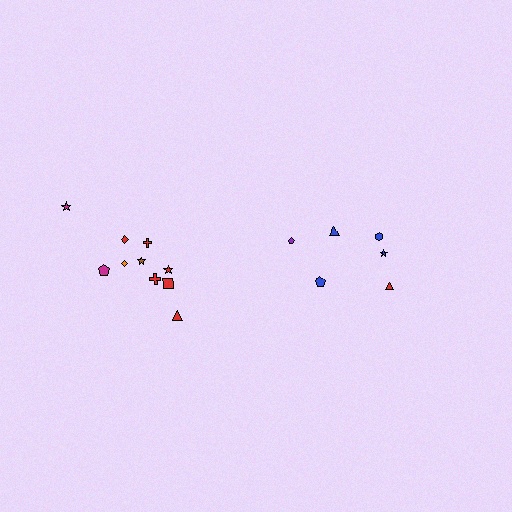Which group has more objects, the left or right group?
The left group.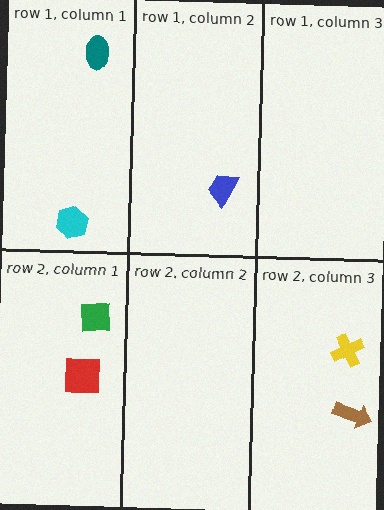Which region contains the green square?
The row 2, column 1 region.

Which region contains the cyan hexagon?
The row 1, column 1 region.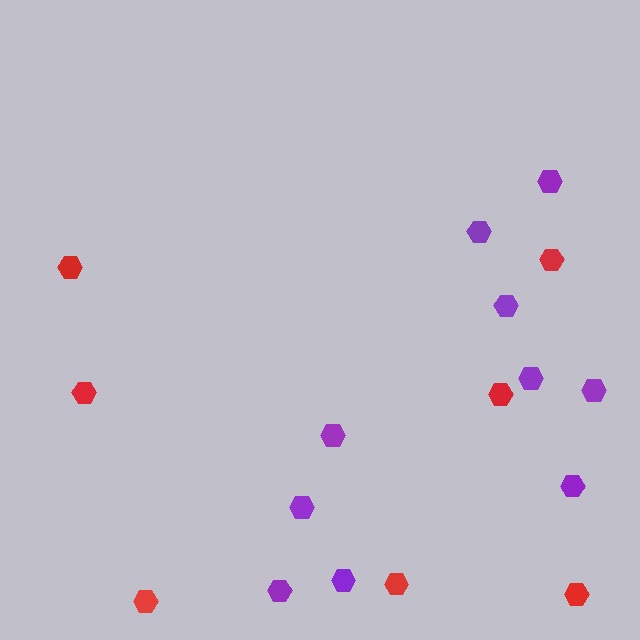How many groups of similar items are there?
There are 2 groups: one group of red hexagons (7) and one group of purple hexagons (10).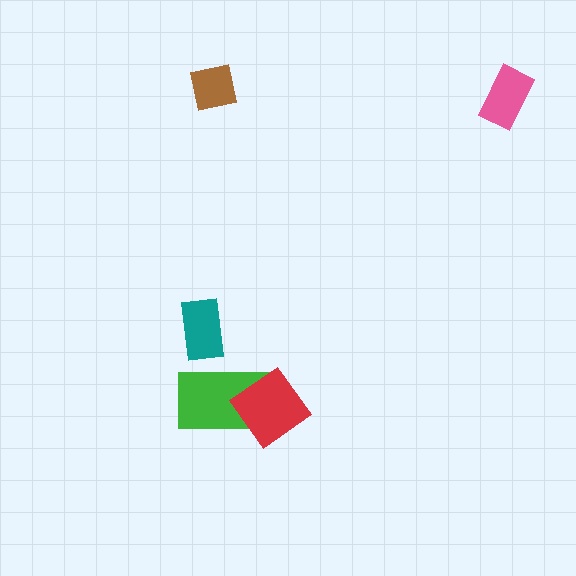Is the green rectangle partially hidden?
Yes, it is partially covered by another shape.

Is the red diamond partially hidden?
No, no other shape covers it.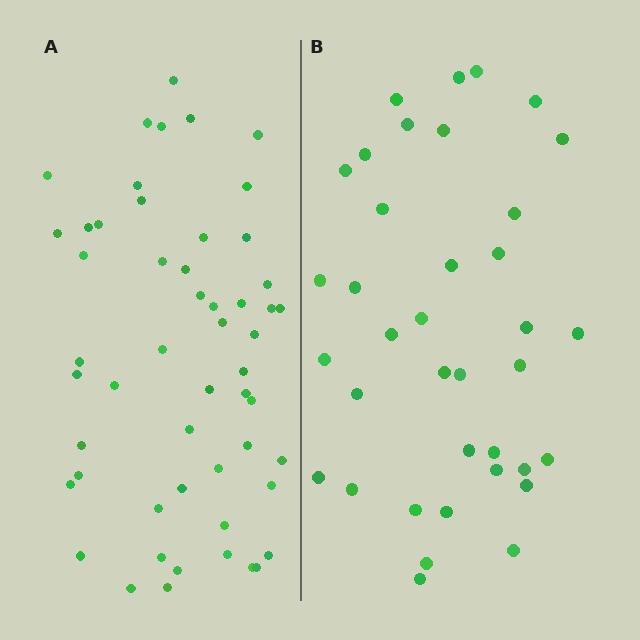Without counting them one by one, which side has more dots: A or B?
Region A (the left region) has more dots.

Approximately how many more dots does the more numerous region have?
Region A has approximately 15 more dots than region B.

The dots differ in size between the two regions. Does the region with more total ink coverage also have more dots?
No. Region B has more total ink coverage because its dots are larger, but region A actually contains more individual dots. Total area can be misleading — the number of items is what matters here.